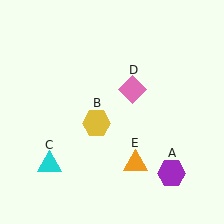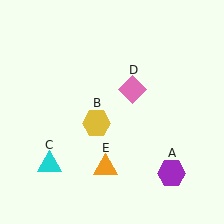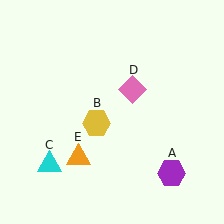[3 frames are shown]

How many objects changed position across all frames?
1 object changed position: orange triangle (object E).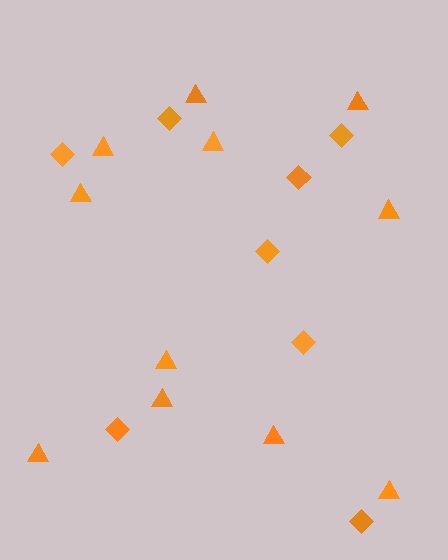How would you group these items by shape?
There are 2 groups: one group of diamonds (8) and one group of triangles (11).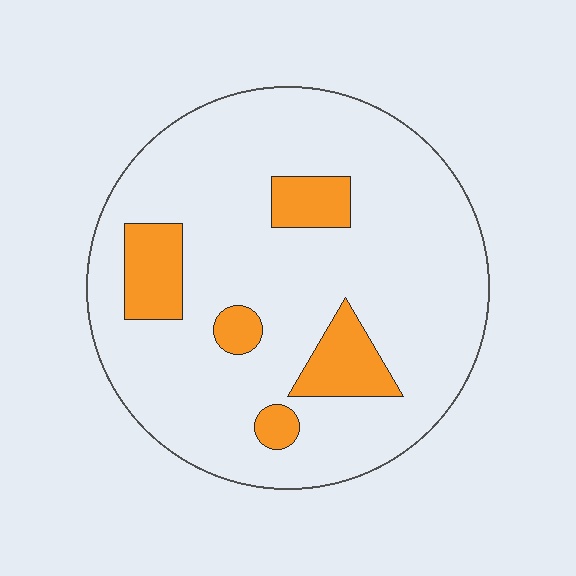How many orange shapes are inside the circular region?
5.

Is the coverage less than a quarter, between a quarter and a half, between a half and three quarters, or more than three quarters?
Less than a quarter.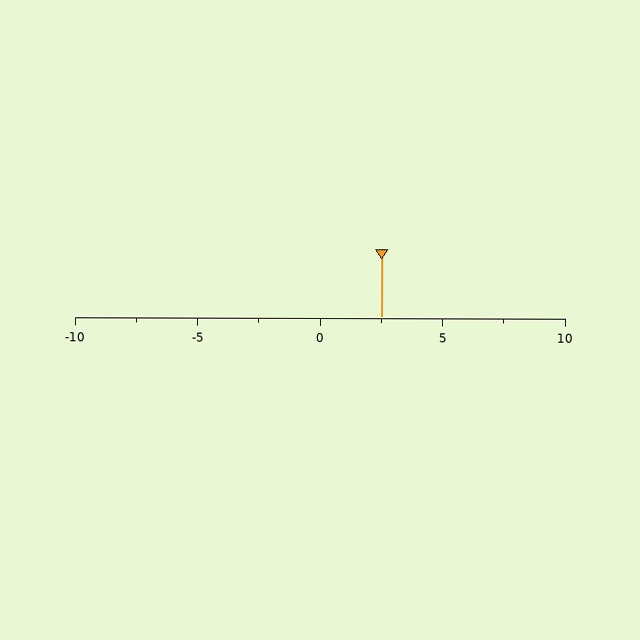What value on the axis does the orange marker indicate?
The marker indicates approximately 2.5.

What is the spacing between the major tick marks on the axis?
The major ticks are spaced 5 apart.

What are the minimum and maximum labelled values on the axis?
The axis runs from -10 to 10.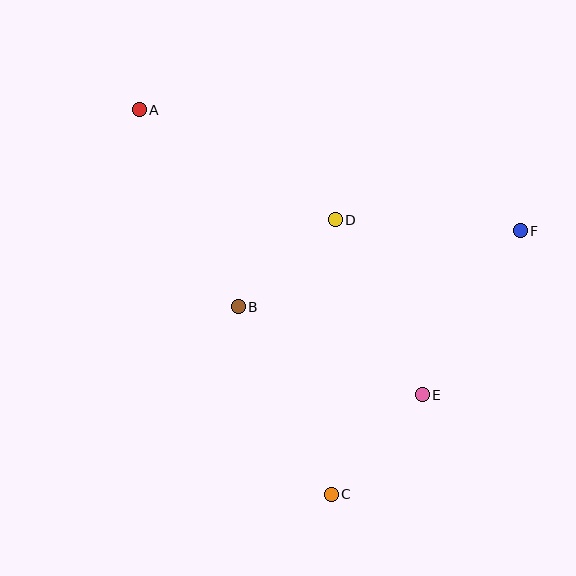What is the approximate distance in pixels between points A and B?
The distance between A and B is approximately 221 pixels.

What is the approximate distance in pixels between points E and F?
The distance between E and F is approximately 191 pixels.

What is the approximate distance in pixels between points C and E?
The distance between C and E is approximately 135 pixels.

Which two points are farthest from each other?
Points A and C are farthest from each other.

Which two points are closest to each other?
Points B and D are closest to each other.